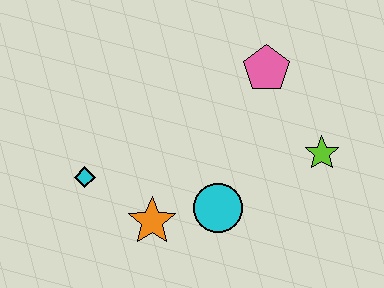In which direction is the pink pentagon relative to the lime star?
The pink pentagon is above the lime star.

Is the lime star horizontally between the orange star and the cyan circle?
No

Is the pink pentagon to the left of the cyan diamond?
No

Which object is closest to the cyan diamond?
The orange star is closest to the cyan diamond.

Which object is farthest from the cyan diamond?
The lime star is farthest from the cyan diamond.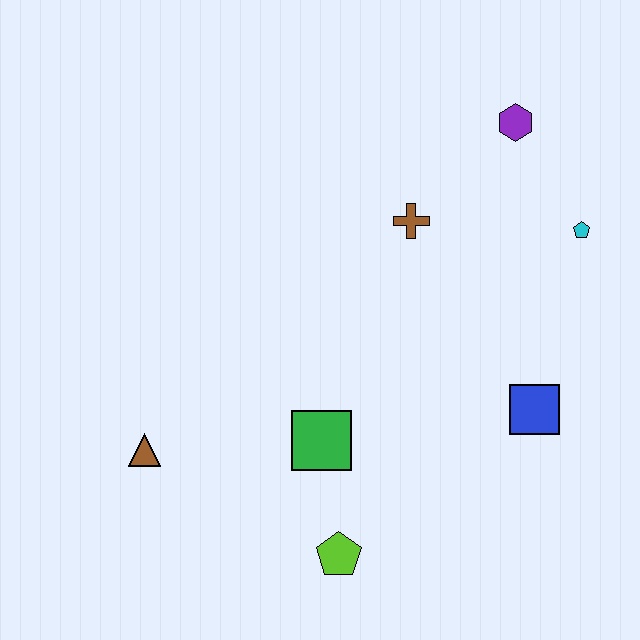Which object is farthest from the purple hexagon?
The brown triangle is farthest from the purple hexagon.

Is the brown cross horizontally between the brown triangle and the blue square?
Yes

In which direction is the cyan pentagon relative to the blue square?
The cyan pentagon is above the blue square.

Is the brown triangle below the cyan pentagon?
Yes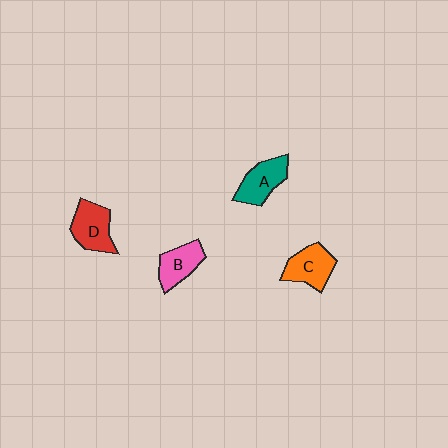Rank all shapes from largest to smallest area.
From largest to smallest: D (red), C (orange), A (teal), B (pink).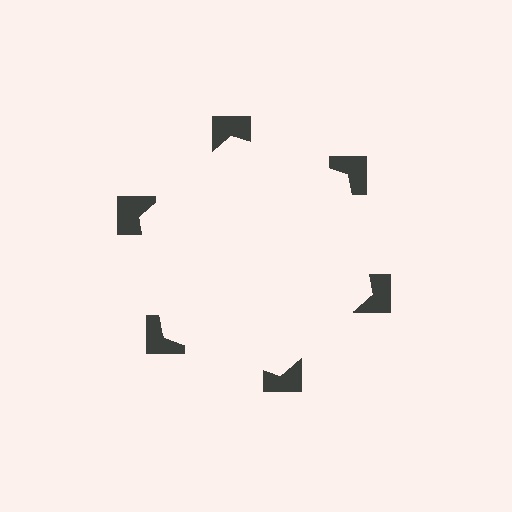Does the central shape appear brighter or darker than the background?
It typically appears slightly brighter than the background, even though no actual brightness change is drawn.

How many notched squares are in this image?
There are 6 — one at each vertex of the illusory hexagon.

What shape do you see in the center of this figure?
An illusory hexagon — its edges are inferred from the aligned wedge cuts in the notched squares, not physically drawn.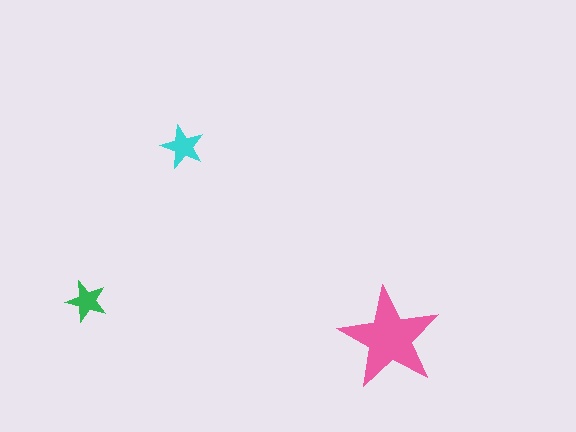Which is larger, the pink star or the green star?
The pink one.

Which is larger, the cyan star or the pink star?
The pink one.